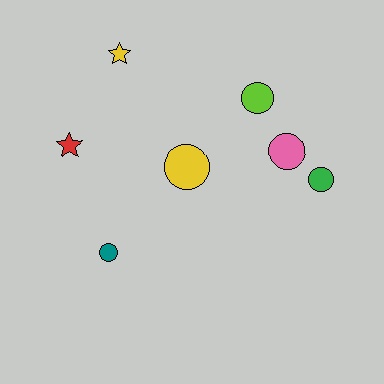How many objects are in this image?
There are 7 objects.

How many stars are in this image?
There are 2 stars.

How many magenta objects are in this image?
There are no magenta objects.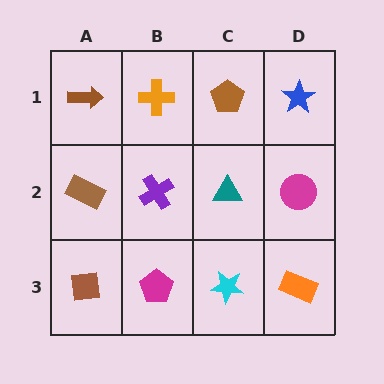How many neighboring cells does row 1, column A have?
2.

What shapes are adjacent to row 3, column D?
A magenta circle (row 2, column D), a cyan star (row 3, column C).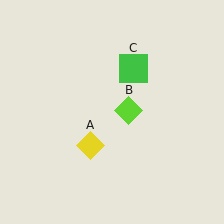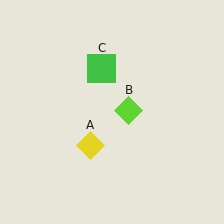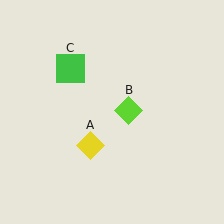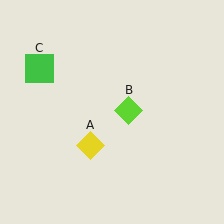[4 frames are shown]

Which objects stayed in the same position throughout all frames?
Yellow diamond (object A) and lime diamond (object B) remained stationary.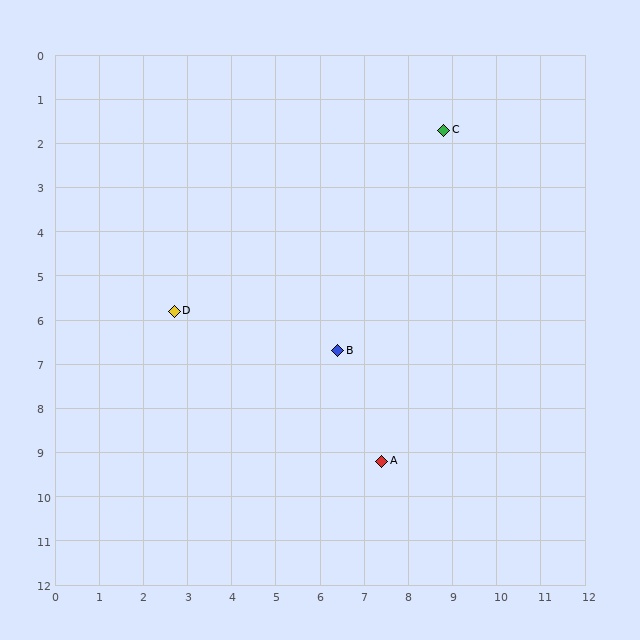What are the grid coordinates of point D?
Point D is at approximately (2.7, 5.8).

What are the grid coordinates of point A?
Point A is at approximately (7.4, 9.2).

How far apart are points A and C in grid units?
Points A and C are about 7.6 grid units apart.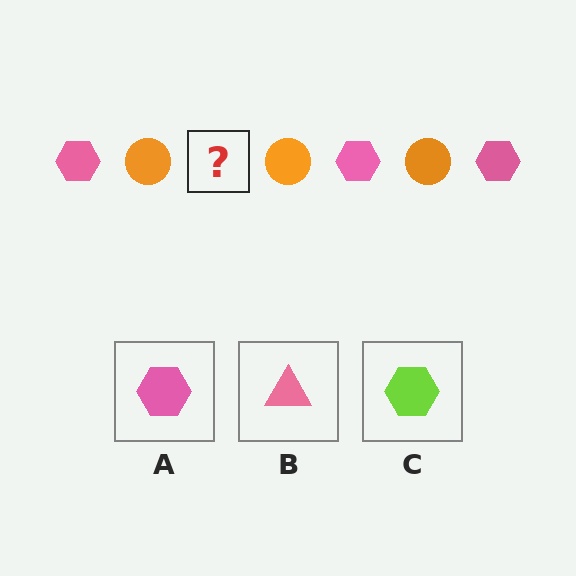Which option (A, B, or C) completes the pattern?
A.